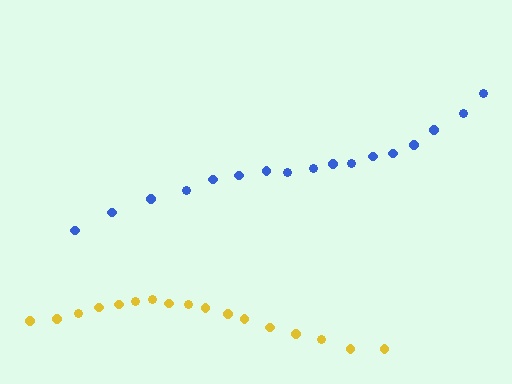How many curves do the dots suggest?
There are 2 distinct paths.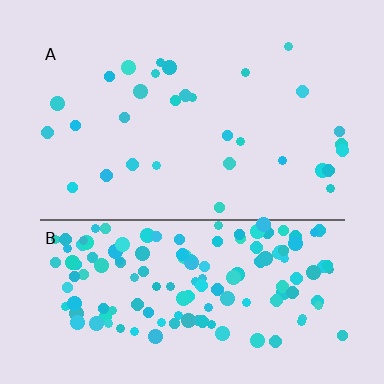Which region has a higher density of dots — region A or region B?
B (the bottom).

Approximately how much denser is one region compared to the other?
Approximately 4.8× — region B over region A.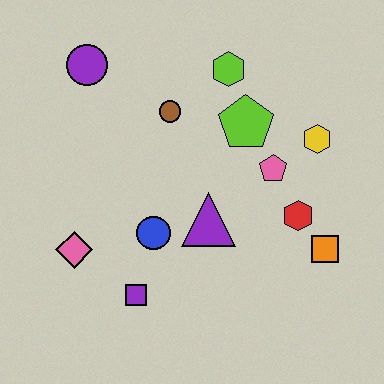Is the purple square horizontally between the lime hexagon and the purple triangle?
No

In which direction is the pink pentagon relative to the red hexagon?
The pink pentagon is above the red hexagon.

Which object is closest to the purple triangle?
The blue circle is closest to the purple triangle.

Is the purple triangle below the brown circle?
Yes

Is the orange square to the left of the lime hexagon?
No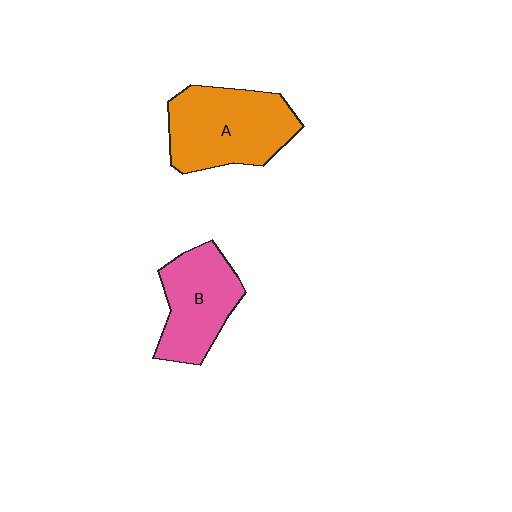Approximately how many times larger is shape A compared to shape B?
Approximately 1.3 times.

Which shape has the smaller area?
Shape B (pink).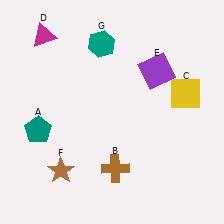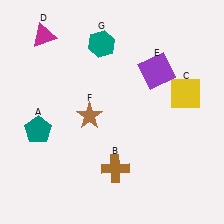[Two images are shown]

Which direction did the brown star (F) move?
The brown star (F) moved up.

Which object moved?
The brown star (F) moved up.